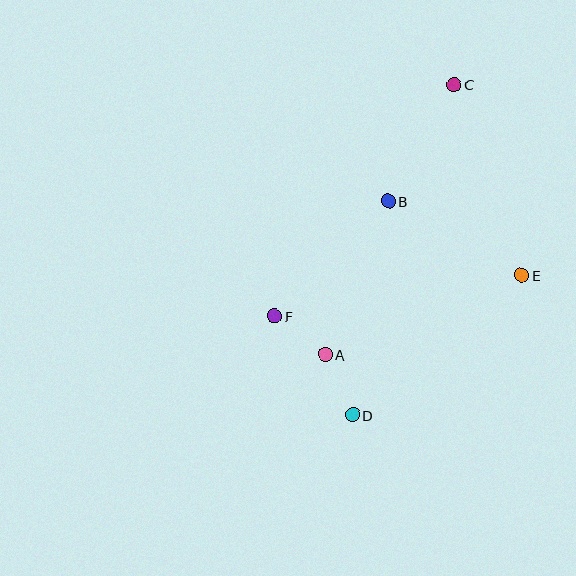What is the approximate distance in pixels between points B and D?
The distance between B and D is approximately 217 pixels.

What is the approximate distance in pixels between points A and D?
The distance between A and D is approximately 67 pixels.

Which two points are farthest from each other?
Points C and D are farthest from each other.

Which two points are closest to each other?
Points A and F are closest to each other.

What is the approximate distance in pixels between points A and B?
The distance between A and B is approximately 165 pixels.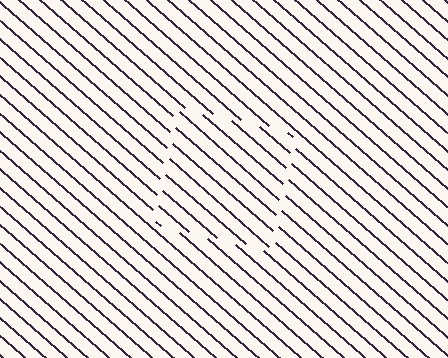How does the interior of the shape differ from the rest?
The interior of the shape contains the same grating, shifted by half a period — the contour is defined by the phase discontinuity where line-ends from the inner and outer gratings abut.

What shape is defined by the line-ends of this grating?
An illusory square. The interior of the shape contains the same grating, shifted by half a period — the contour is defined by the phase discontinuity where line-ends from the inner and outer gratings abut.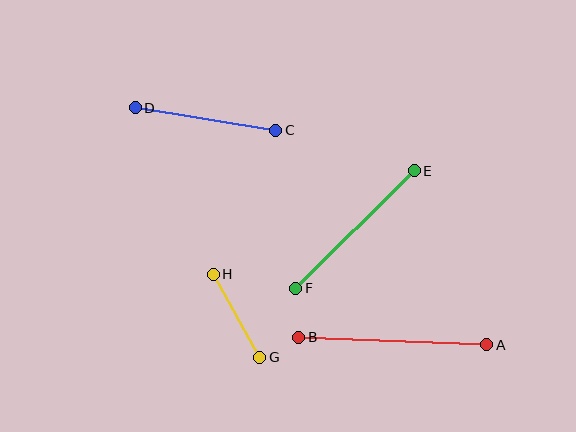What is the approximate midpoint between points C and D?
The midpoint is at approximately (205, 119) pixels.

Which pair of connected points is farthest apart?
Points A and B are farthest apart.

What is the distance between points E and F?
The distance is approximately 167 pixels.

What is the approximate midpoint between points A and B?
The midpoint is at approximately (393, 341) pixels.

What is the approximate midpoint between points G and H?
The midpoint is at approximately (236, 316) pixels.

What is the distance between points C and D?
The distance is approximately 142 pixels.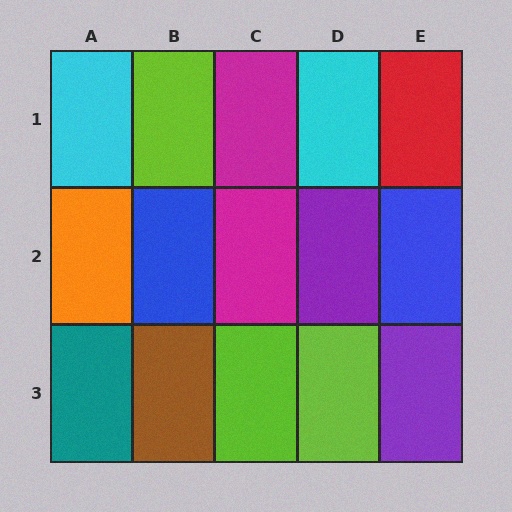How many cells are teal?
1 cell is teal.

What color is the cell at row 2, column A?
Orange.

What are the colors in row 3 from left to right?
Teal, brown, lime, lime, purple.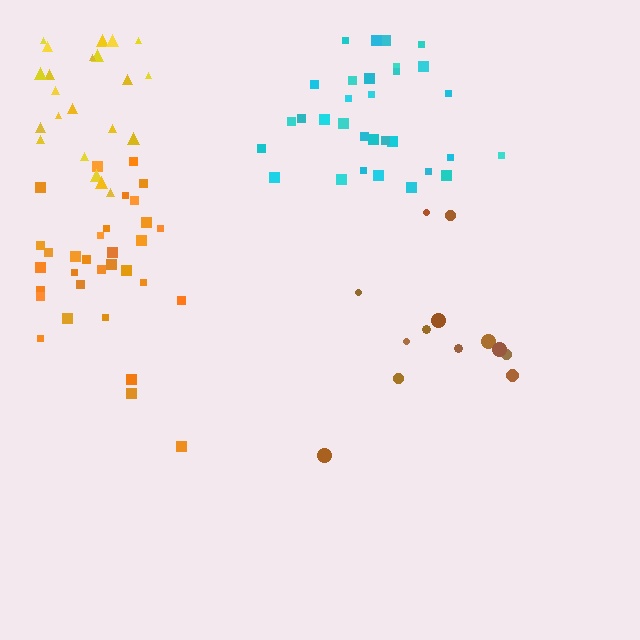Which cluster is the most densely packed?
Yellow.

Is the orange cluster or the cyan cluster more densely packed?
Cyan.